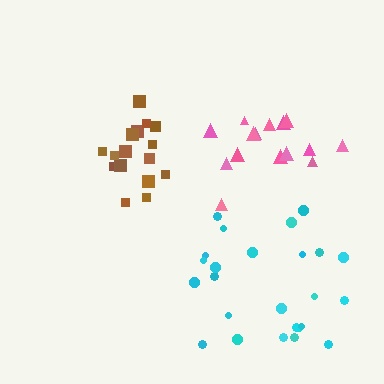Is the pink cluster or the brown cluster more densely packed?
Brown.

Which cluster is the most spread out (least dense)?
Cyan.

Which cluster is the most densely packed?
Brown.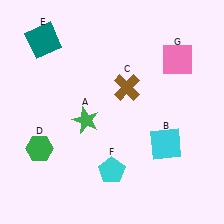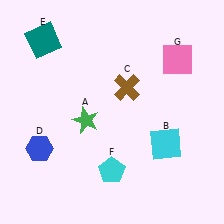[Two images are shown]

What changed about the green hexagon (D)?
In Image 1, D is green. In Image 2, it changed to blue.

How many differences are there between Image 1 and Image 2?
There is 1 difference between the two images.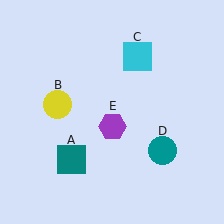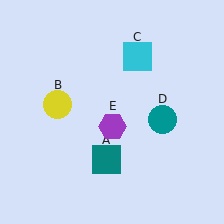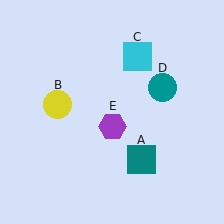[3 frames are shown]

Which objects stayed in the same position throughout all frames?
Yellow circle (object B) and cyan square (object C) and purple hexagon (object E) remained stationary.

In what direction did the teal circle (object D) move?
The teal circle (object D) moved up.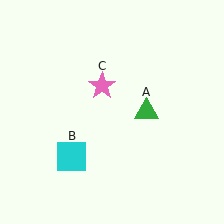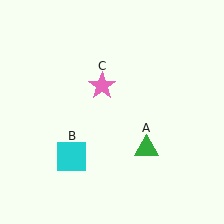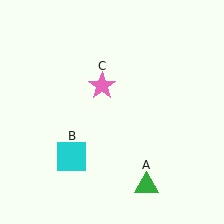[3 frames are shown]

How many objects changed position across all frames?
1 object changed position: green triangle (object A).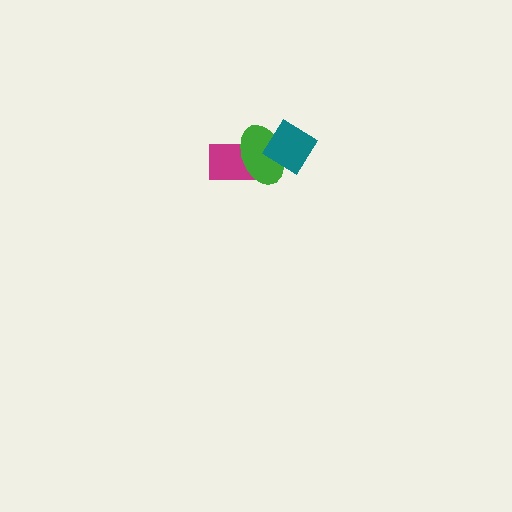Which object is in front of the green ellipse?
The teal diamond is in front of the green ellipse.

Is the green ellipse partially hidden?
Yes, it is partially covered by another shape.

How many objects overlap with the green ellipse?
2 objects overlap with the green ellipse.